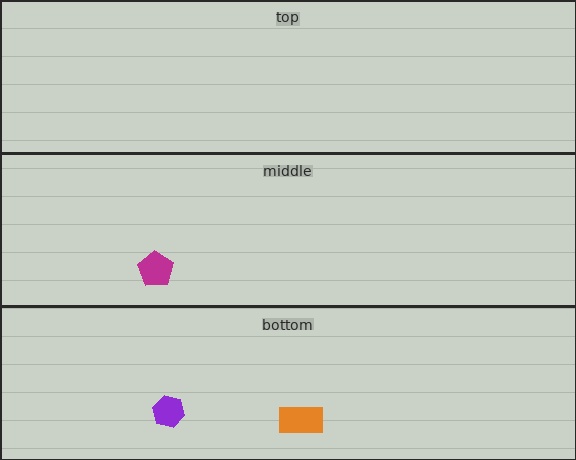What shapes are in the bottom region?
The orange rectangle, the purple hexagon.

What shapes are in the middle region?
The magenta pentagon.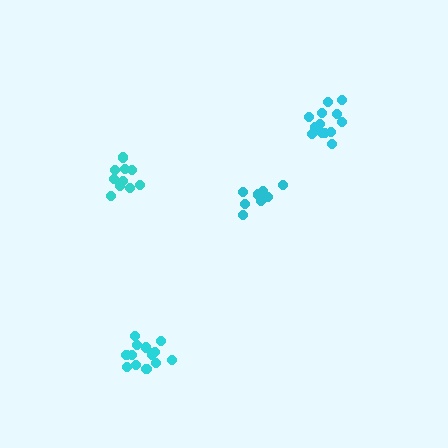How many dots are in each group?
Group 1: 9 dots, Group 2: 10 dots, Group 3: 13 dots, Group 4: 15 dots (47 total).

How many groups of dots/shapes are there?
There are 4 groups.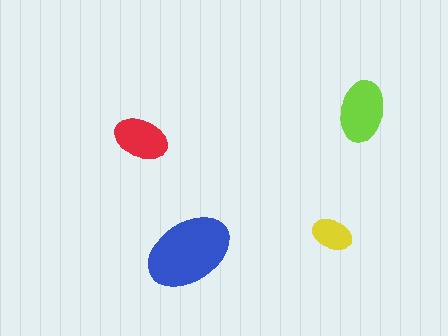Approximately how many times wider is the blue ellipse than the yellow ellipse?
About 2 times wider.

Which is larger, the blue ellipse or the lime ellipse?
The blue one.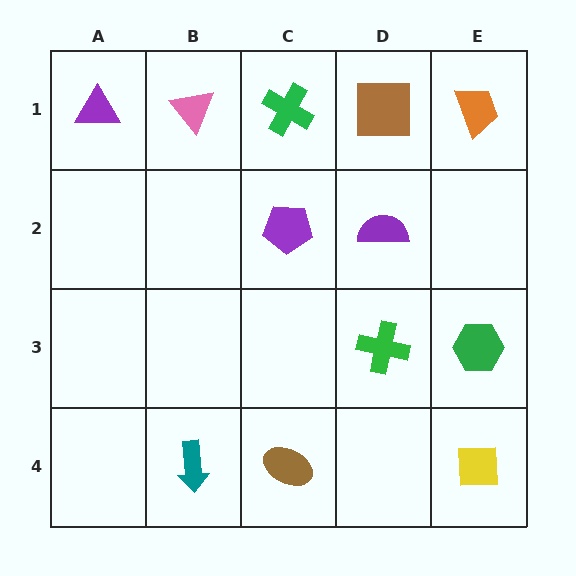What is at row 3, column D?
A green cross.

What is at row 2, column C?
A purple pentagon.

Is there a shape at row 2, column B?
No, that cell is empty.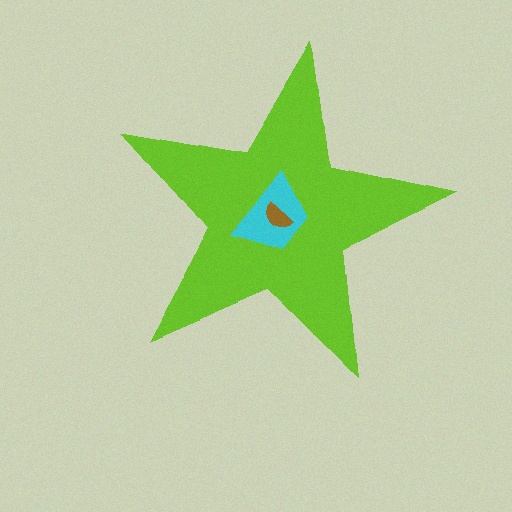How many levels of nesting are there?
3.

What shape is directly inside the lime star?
The cyan trapezoid.